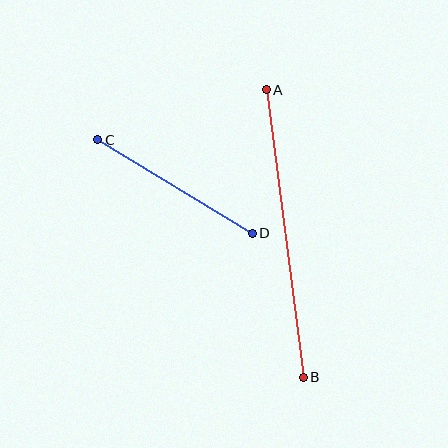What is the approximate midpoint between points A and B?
The midpoint is at approximately (285, 233) pixels.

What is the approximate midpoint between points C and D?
The midpoint is at approximately (175, 187) pixels.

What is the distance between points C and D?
The distance is approximately 180 pixels.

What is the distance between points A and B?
The distance is approximately 290 pixels.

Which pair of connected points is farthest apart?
Points A and B are farthest apart.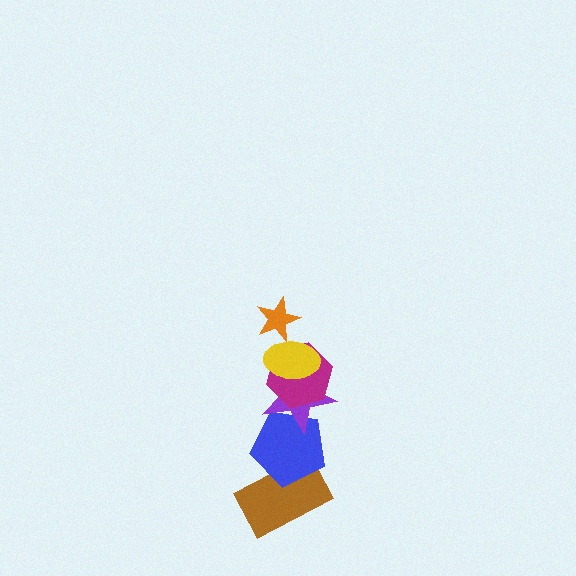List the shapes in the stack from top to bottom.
From top to bottom: the orange star, the yellow ellipse, the magenta hexagon, the purple star, the blue pentagon, the brown rectangle.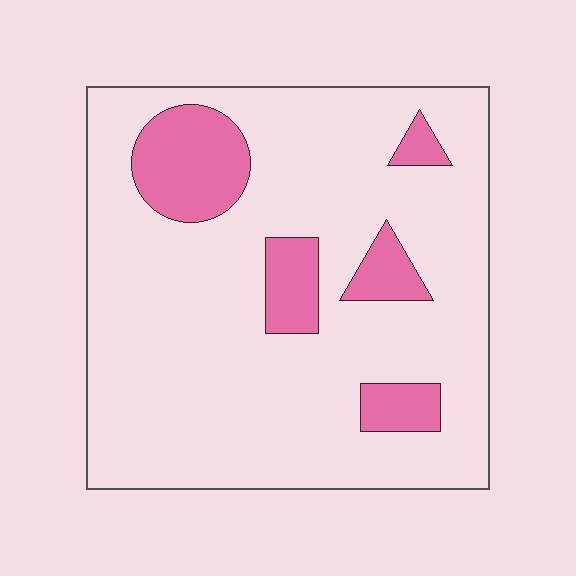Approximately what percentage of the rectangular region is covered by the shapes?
Approximately 15%.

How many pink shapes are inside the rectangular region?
5.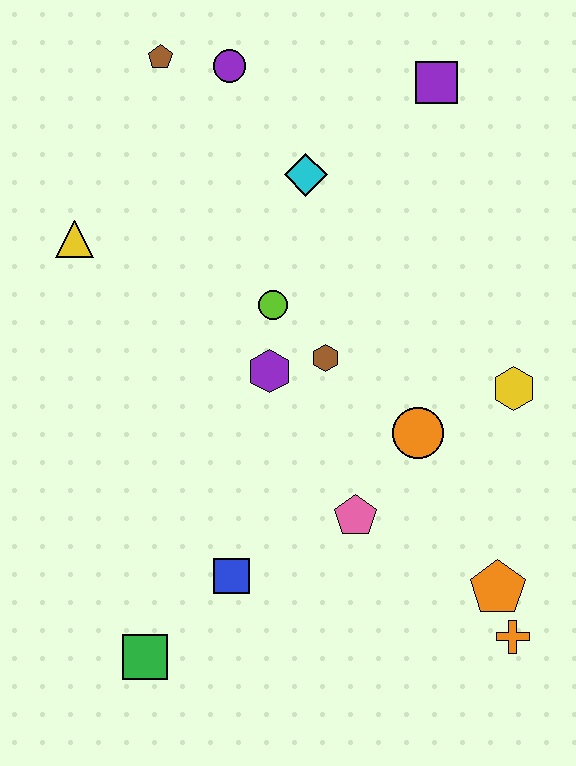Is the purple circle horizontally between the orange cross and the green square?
Yes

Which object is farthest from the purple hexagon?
The orange cross is farthest from the purple hexagon.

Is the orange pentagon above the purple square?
No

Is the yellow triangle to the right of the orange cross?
No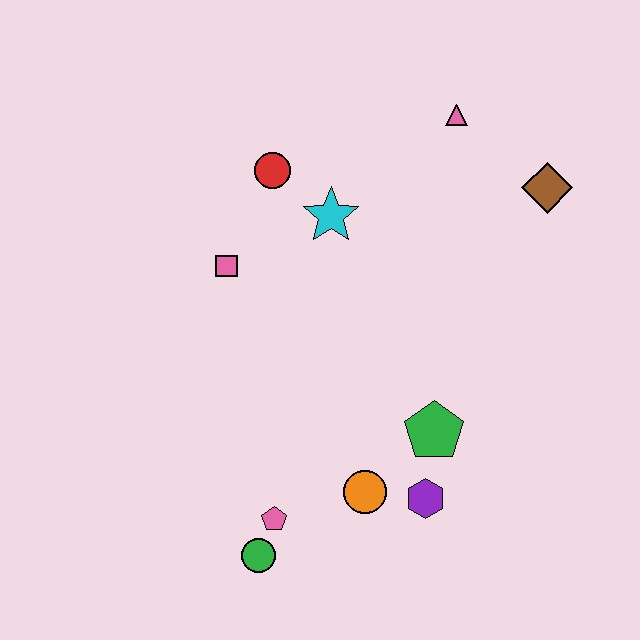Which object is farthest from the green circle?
The pink triangle is farthest from the green circle.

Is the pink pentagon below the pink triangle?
Yes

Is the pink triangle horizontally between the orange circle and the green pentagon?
No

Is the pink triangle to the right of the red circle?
Yes